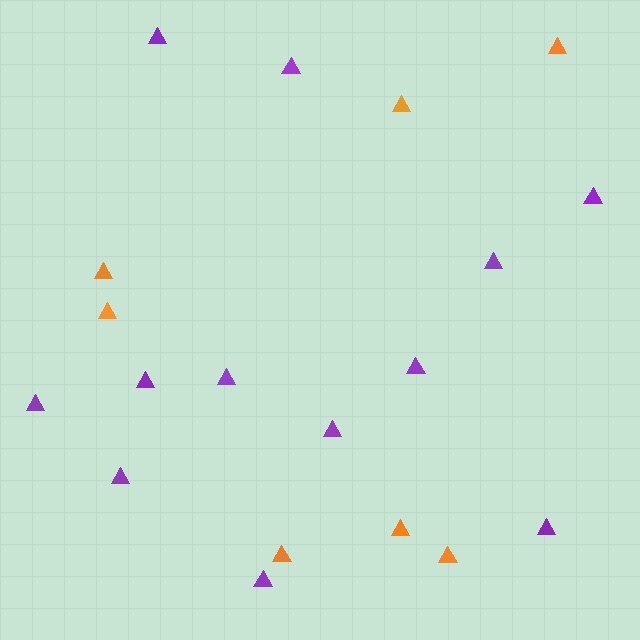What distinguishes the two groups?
There are 2 groups: one group of purple triangles (12) and one group of orange triangles (7).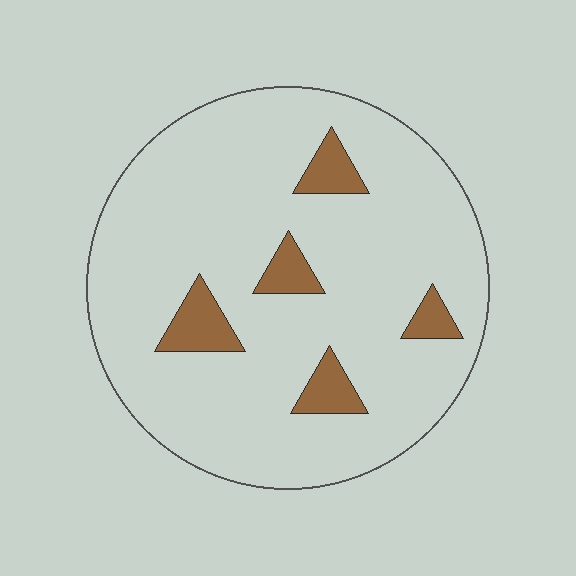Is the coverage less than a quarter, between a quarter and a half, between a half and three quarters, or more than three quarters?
Less than a quarter.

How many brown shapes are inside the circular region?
5.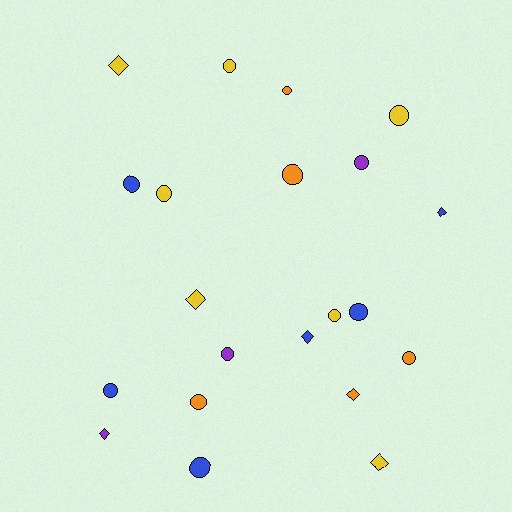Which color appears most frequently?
Yellow, with 7 objects.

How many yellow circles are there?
There are 4 yellow circles.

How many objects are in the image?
There are 21 objects.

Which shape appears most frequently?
Circle, with 14 objects.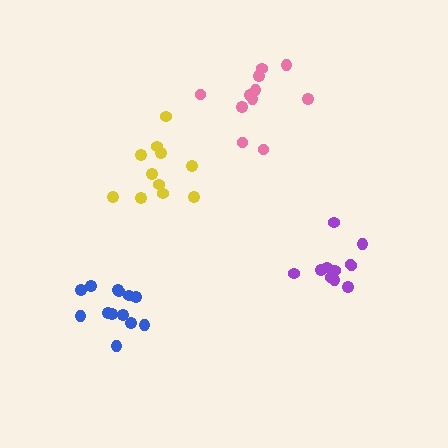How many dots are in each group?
Group 1: 13 dots, Group 2: 11 dots, Group 3: 11 dots, Group 4: 11 dots (46 total).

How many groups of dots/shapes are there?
There are 4 groups.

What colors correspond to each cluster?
The clusters are colored: blue, purple, pink, yellow.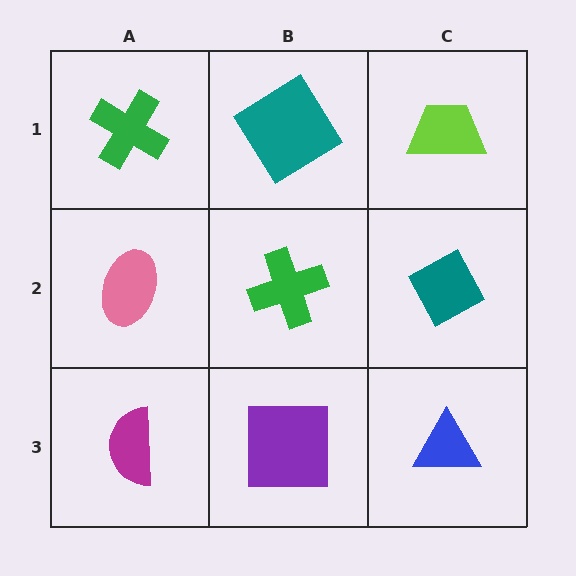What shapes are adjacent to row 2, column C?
A lime trapezoid (row 1, column C), a blue triangle (row 3, column C), a green cross (row 2, column B).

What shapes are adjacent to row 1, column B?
A green cross (row 2, column B), a green cross (row 1, column A), a lime trapezoid (row 1, column C).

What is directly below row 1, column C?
A teal diamond.